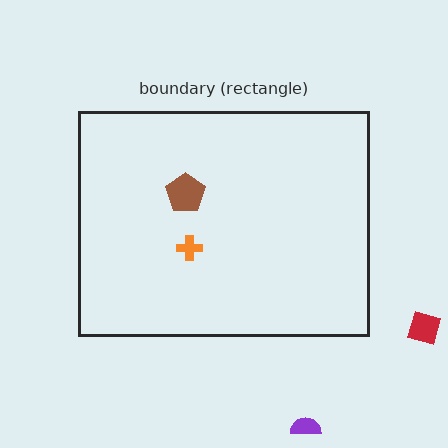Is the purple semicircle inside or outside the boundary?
Outside.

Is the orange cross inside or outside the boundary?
Inside.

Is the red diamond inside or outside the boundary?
Outside.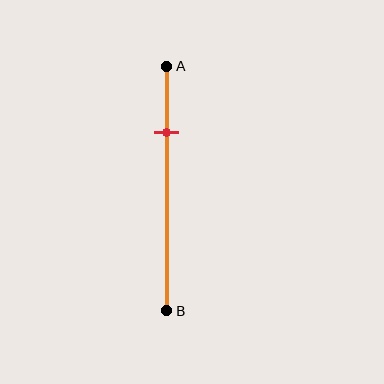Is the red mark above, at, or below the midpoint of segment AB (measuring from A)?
The red mark is above the midpoint of segment AB.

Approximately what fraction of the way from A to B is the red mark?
The red mark is approximately 25% of the way from A to B.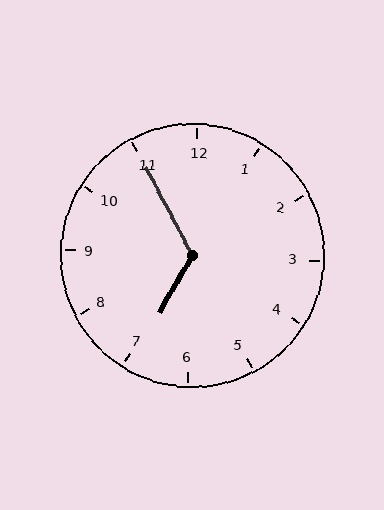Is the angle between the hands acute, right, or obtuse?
It is obtuse.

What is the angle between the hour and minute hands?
Approximately 122 degrees.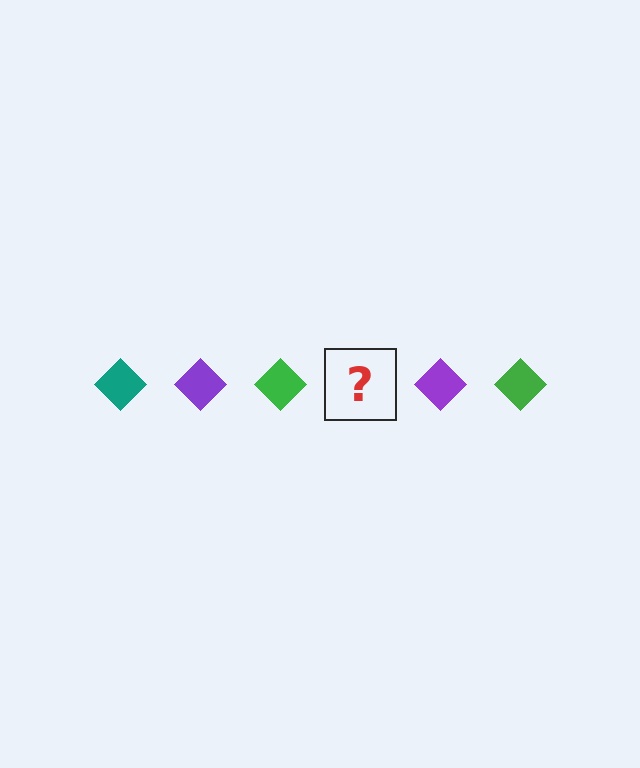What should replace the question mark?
The question mark should be replaced with a teal diamond.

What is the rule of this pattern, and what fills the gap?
The rule is that the pattern cycles through teal, purple, green diamonds. The gap should be filled with a teal diamond.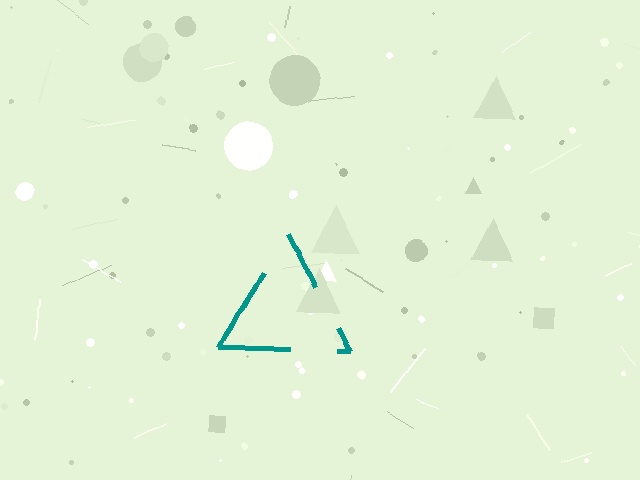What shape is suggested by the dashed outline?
The dashed outline suggests a triangle.